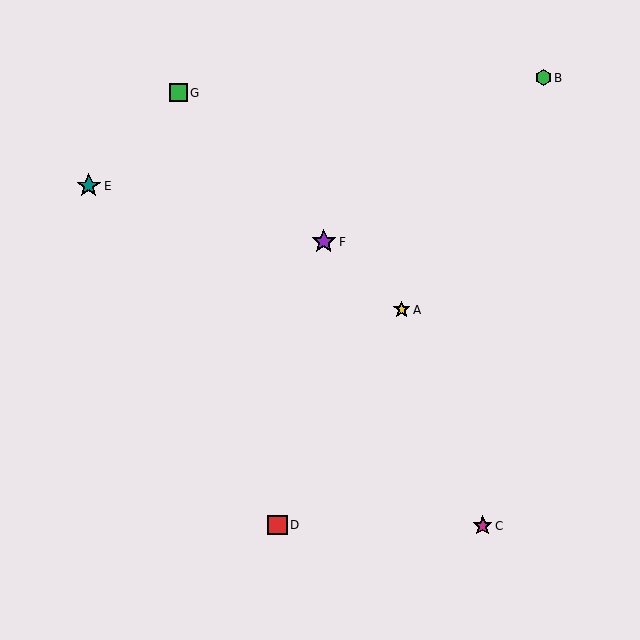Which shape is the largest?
The purple star (labeled F) is the largest.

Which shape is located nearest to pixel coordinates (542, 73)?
The green hexagon (labeled B) at (543, 78) is nearest to that location.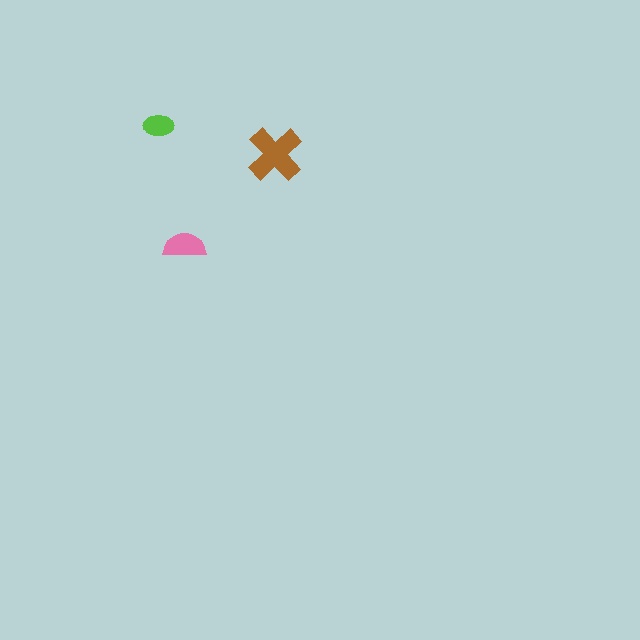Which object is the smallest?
The lime ellipse.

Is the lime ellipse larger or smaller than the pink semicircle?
Smaller.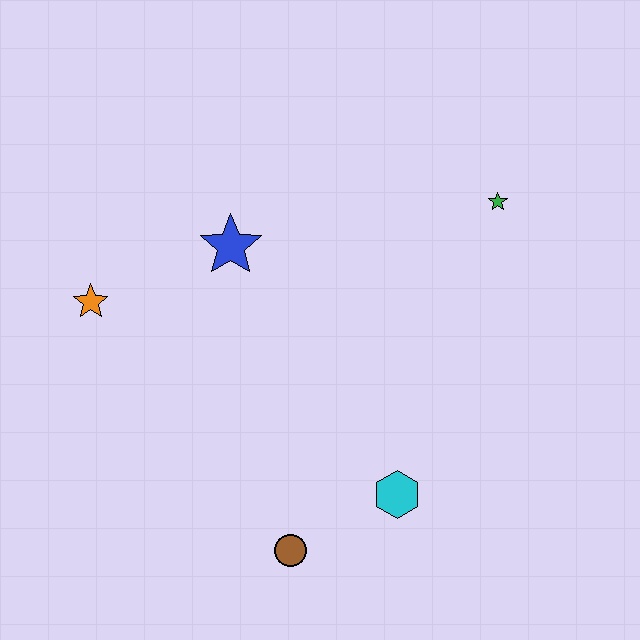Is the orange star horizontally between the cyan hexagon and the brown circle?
No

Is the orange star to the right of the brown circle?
No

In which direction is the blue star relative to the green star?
The blue star is to the left of the green star.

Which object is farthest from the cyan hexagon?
The orange star is farthest from the cyan hexagon.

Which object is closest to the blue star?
The orange star is closest to the blue star.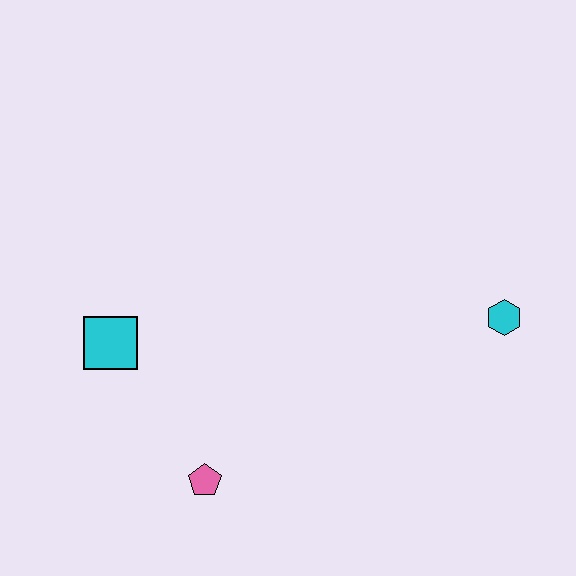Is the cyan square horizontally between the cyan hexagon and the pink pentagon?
No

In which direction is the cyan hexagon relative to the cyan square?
The cyan hexagon is to the right of the cyan square.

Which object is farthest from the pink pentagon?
The cyan hexagon is farthest from the pink pentagon.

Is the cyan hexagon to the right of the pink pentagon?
Yes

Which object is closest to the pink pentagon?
The cyan square is closest to the pink pentagon.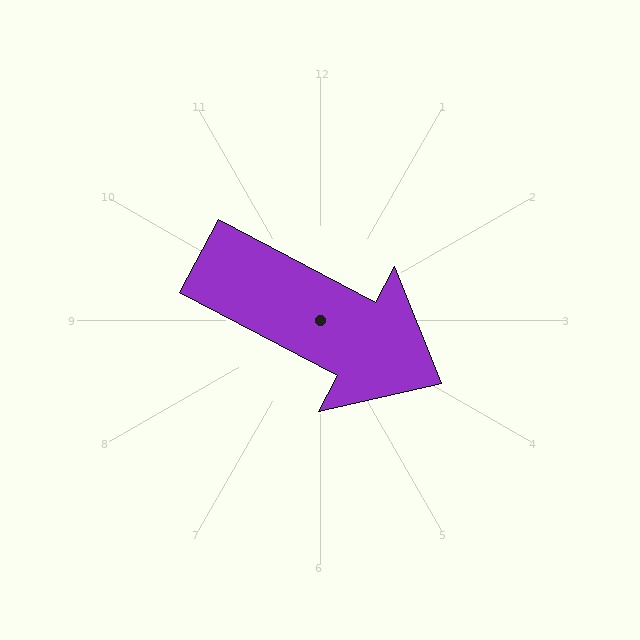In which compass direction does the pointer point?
Southeast.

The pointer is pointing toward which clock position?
Roughly 4 o'clock.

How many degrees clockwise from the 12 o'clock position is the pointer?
Approximately 118 degrees.